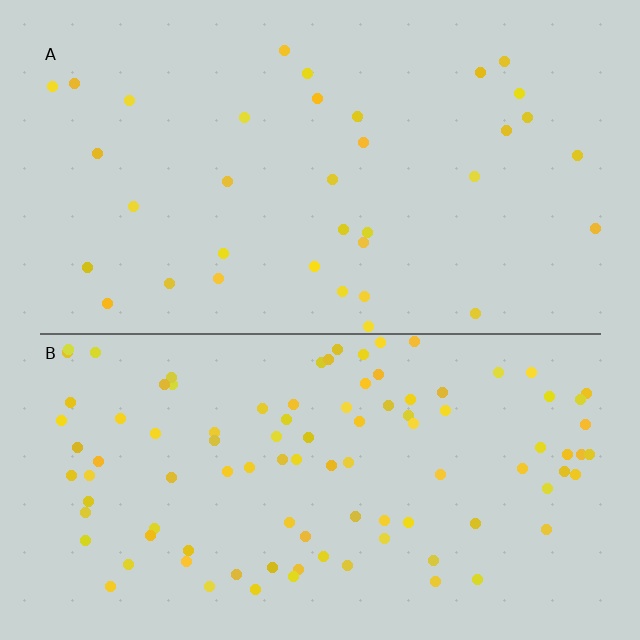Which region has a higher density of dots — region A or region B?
B (the bottom).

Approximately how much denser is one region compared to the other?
Approximately 2.9× — region B over region A.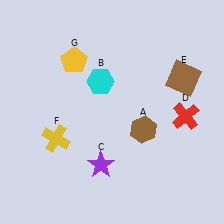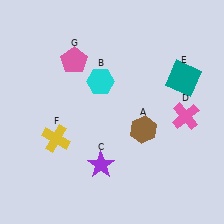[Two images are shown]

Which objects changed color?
D changed from red to pink. E changed from brown to teal. G changed from yellow to pink.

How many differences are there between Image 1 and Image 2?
There are 3 differences between the two images.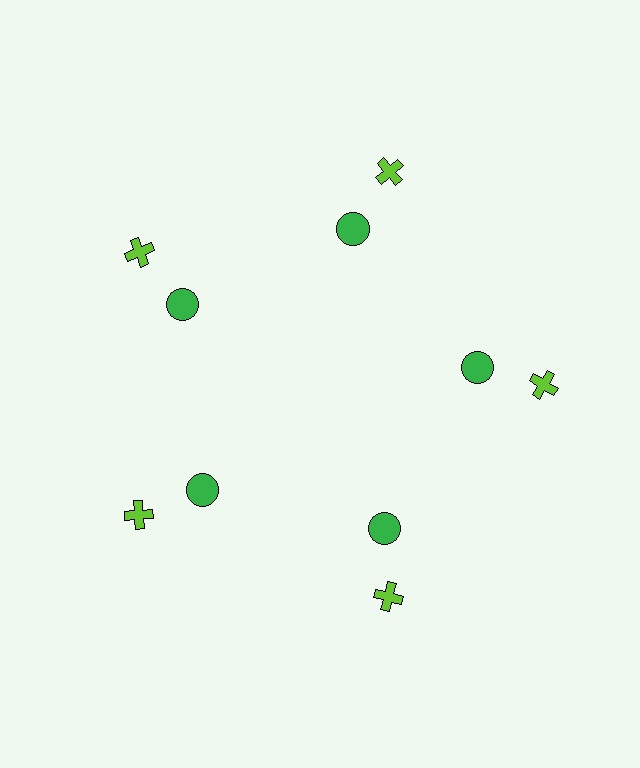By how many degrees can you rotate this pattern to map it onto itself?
The pattern maps onto itself every 72 degrees of rotation.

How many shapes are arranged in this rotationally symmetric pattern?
There are 10 shapes, arranged in 5 groups of 2.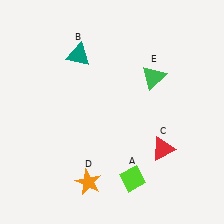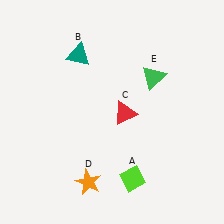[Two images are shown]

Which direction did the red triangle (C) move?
The red triangle (C) moved left.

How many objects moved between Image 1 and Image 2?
1 object moved between the two images.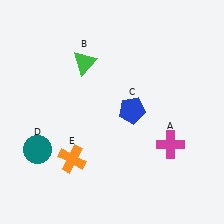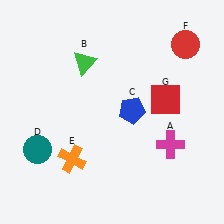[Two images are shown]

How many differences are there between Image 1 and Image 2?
There are 2 differences between the two images.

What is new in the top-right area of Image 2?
A red circle (F) was added in the top-right area of Image 2.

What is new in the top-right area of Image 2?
A red square (G) was added in the top-right area of Image 2.